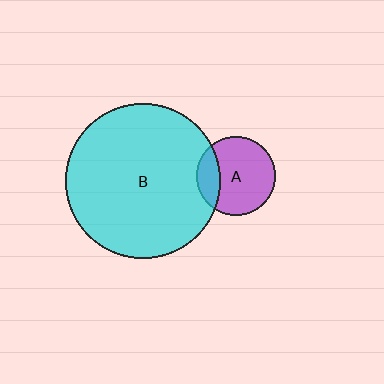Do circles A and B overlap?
Yes.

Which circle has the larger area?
Circle B (cyan).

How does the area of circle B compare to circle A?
Approximately 3.9 times.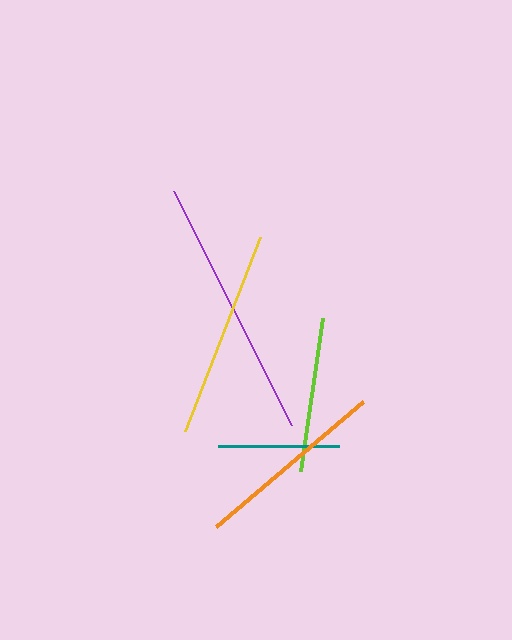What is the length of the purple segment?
The purple segment is approximately 263 pixels long.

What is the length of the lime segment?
The lime segment is approximately 154 pixels long.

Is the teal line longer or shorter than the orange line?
The orange line is longer than the teal line.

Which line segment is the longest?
The purple line is the longest at approximately 263 pixels.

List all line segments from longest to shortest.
From longest to shortest: purple, yellow, orange, lime, teal.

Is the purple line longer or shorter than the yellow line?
The purple line is longer than the yellow line.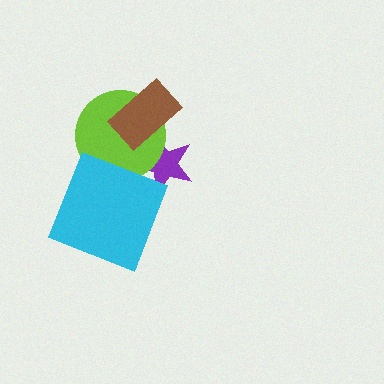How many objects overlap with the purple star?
2 objects overlap with the purple star.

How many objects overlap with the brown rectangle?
2 objects overlap with the brown rectangle.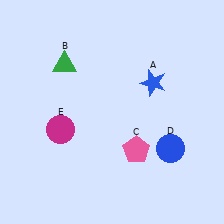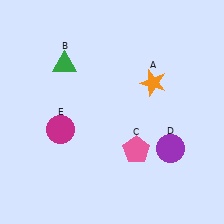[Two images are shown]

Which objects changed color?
A changed from blue to orange. D changed from blue to purple.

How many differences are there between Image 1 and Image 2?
There are 2 differences between the two images.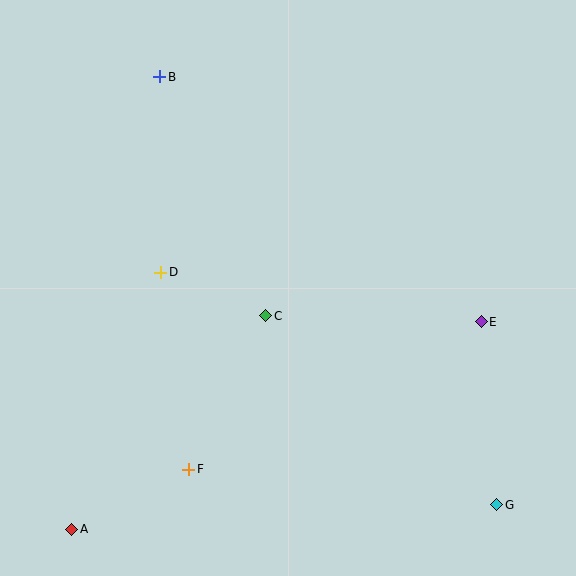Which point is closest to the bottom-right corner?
Point G is closest to the bottom-right corner.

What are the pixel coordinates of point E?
Point E is at (481, 322).